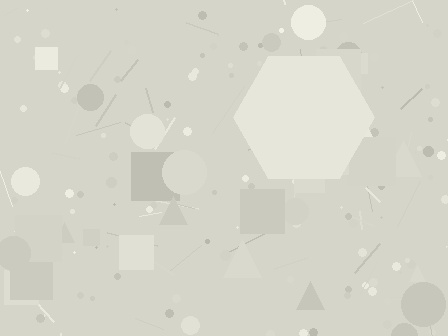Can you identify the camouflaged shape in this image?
The camouflaged shape is a hexagon.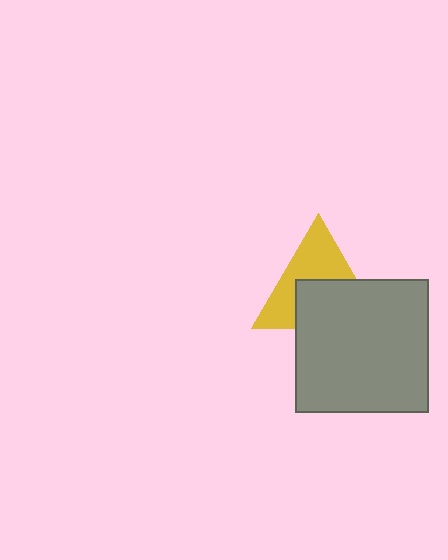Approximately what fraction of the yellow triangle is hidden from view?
Roughly 48% of the yellow triangle is hidden behind the gray square.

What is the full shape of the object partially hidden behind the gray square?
The partially hidden object is a yellow triangle.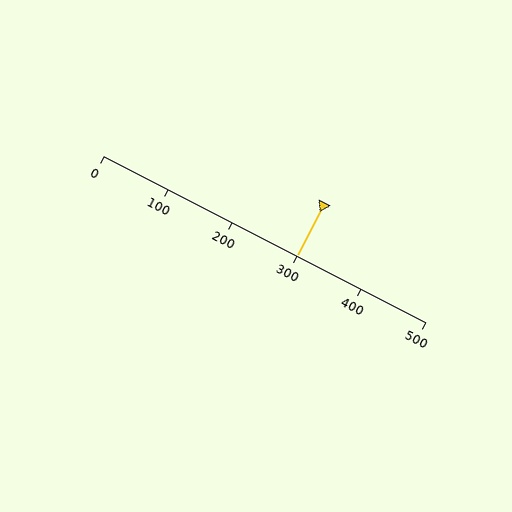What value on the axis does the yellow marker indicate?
The marker indicates approximately 300.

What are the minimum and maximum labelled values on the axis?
The axis runs from 0 to 500.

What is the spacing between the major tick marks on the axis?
The major ticks are spaced 100 apart.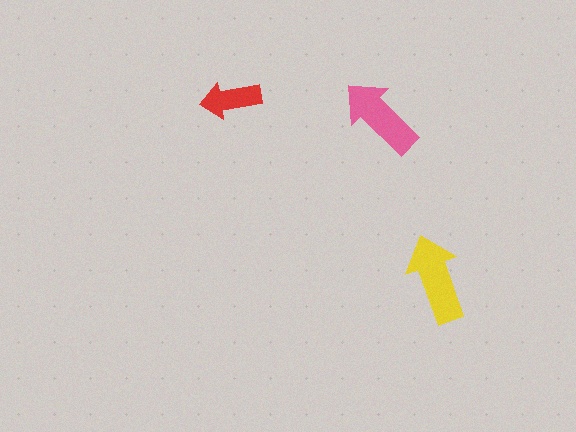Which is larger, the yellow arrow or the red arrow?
The yellow one.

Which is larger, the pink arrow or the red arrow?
The pink one.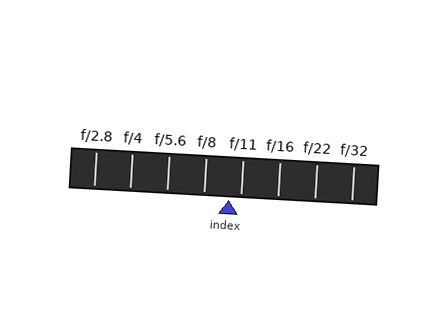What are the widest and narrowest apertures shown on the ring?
The widest aperture shown is f/2.8 and the narrowest is f/32.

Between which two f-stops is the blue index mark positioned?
The index mark is between f/8 and f/11.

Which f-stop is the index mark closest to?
The index mark is closest to f/11.